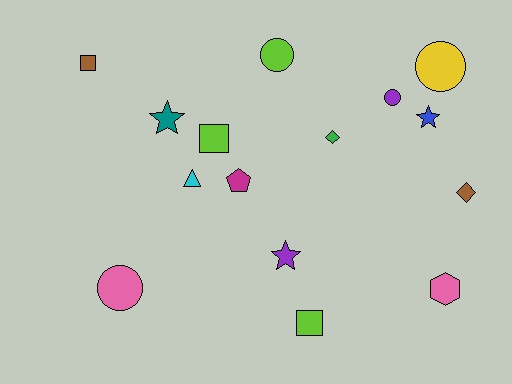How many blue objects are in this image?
There is 1 blue object.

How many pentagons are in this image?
There is 1 pentagon.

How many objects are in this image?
There are 15 objects.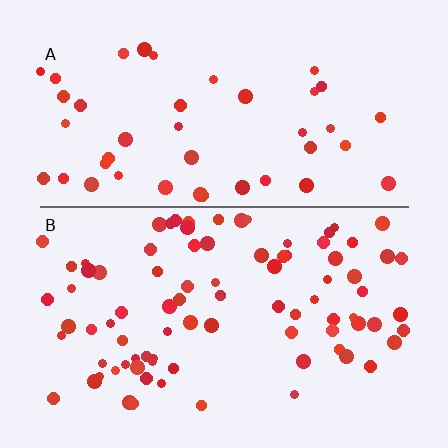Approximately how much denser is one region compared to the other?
Approximately 1.9× — region B over region A.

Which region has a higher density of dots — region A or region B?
B (the bottom).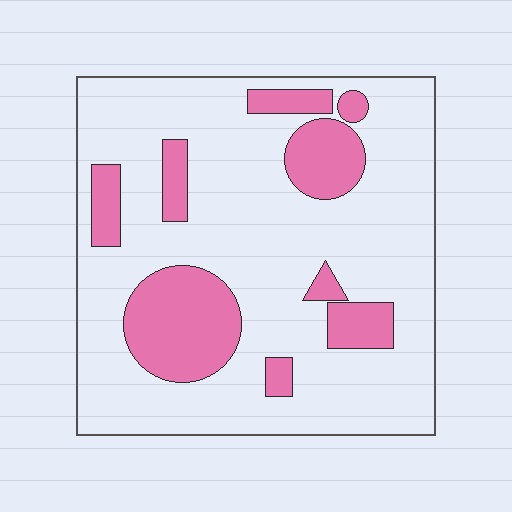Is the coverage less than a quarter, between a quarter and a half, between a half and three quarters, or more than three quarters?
Less than a quarter.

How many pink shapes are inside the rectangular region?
9.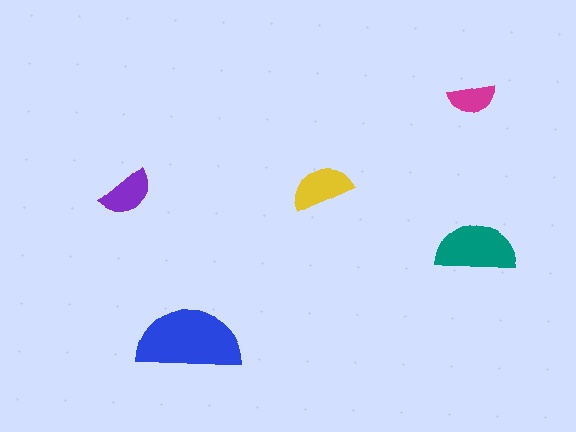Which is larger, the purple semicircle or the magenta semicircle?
The purple one.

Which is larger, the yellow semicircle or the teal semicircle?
The teal one.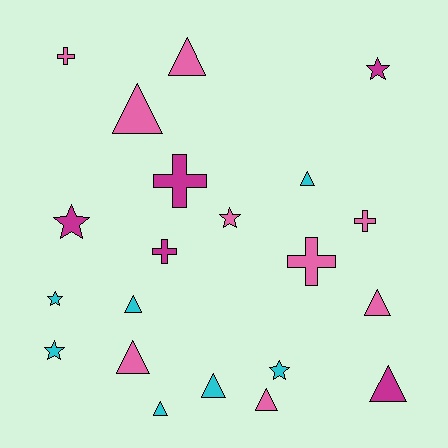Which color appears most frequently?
Pink, with 9 objects.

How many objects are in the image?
There are 21 objects.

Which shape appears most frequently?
Triangle, with 10 objects.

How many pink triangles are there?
There are 5 pink triangles.